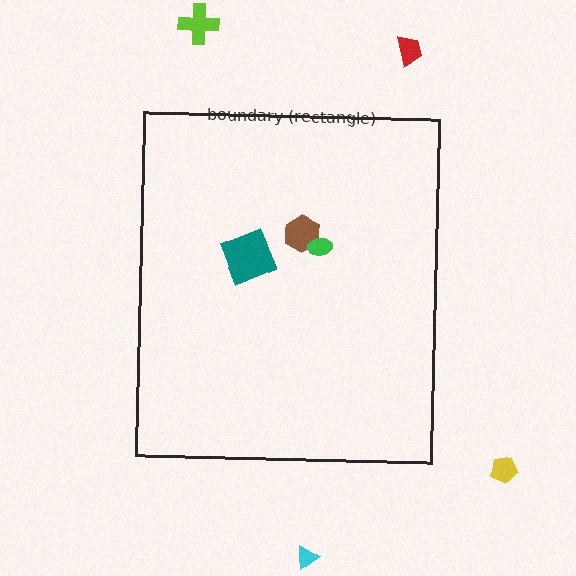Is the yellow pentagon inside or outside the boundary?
Outside.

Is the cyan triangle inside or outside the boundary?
Outside.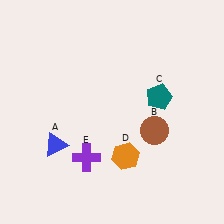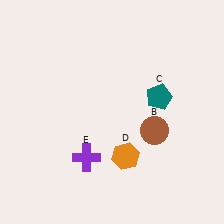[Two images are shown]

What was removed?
The blue triangle (A) was removed in Image 2.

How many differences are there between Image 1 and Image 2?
There is 1 difference between the two images.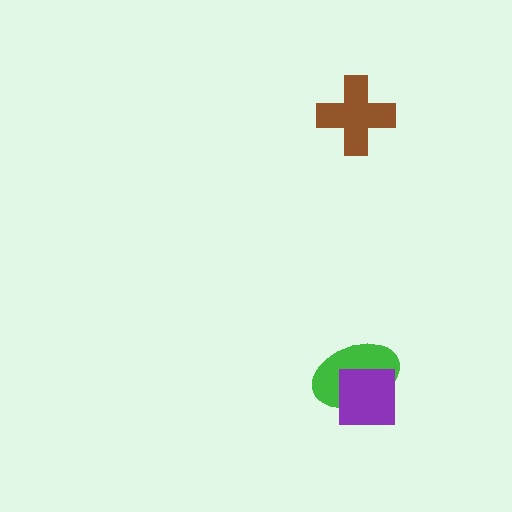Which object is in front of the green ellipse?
The purple square is in front of the green ellipse.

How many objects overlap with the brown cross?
0 objects overlap with the brown cross.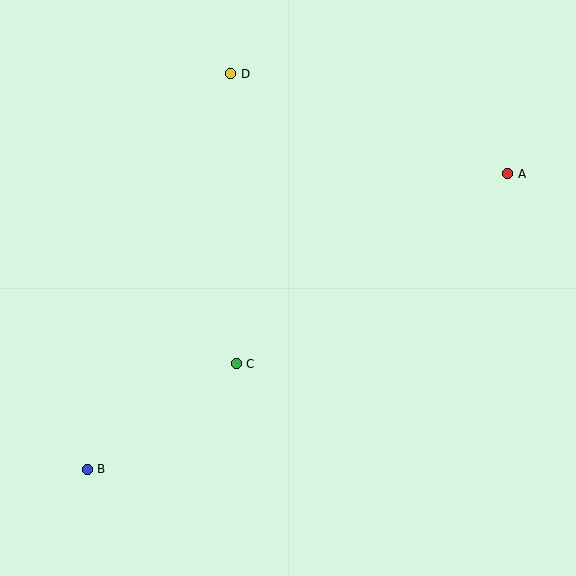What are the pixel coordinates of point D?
Point D is at (231, 74).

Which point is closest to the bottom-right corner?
Point C is closest to the bottom-right corner.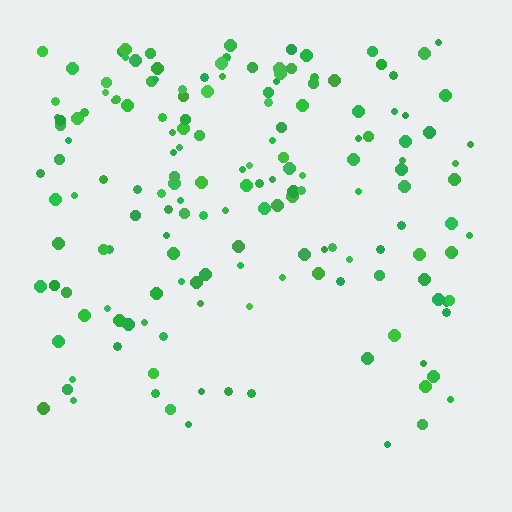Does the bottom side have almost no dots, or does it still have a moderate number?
Still a moderate number, just noticeably fewer than the top.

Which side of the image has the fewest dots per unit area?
The bottom.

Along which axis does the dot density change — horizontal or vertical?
Vertical.